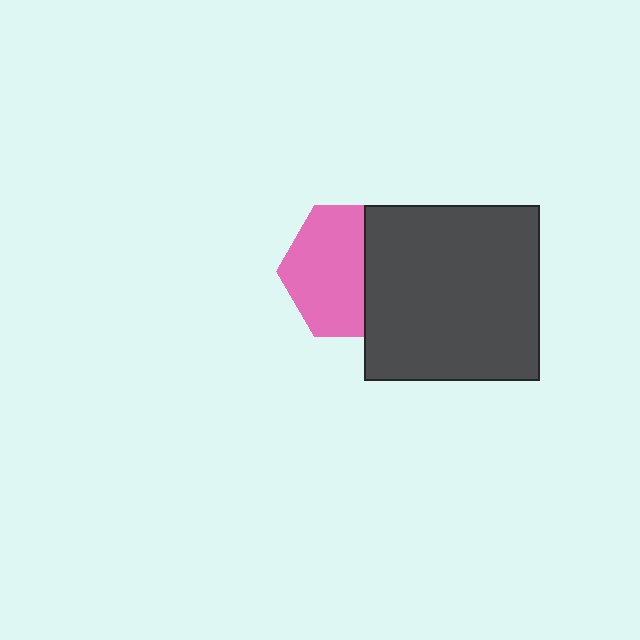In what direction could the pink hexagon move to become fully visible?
The pink hexagon could move left. That would shift it out from behind the dark gray square entirely.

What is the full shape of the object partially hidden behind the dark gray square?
The partially hidden object is a pink hexagon.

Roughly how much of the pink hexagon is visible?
About half of it is visible (roughly 60%).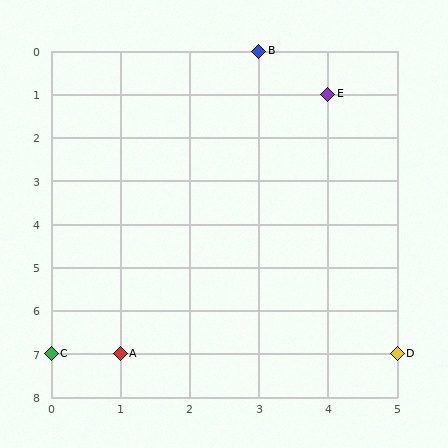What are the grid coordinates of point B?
Point B is at grid coordinates (3, 0).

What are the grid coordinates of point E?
Point E is at grid coordinates (4, 1).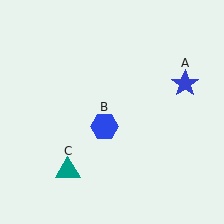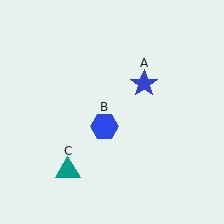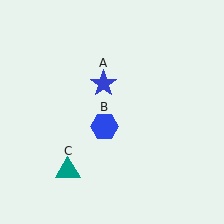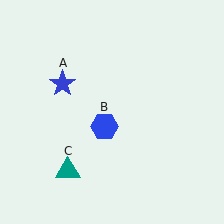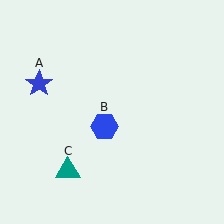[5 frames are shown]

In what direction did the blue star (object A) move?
The blue star (object A) moved left.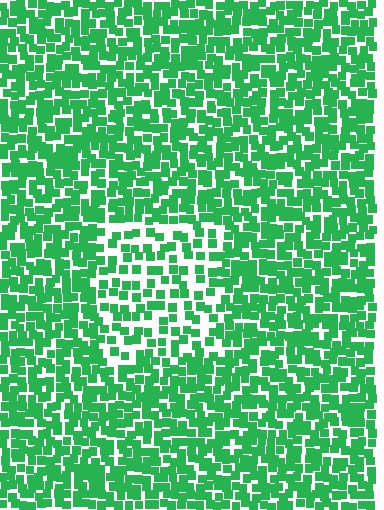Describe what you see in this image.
The image contains small green elements arranged at two different densities. A rectangle-shaped region is visible where the elements are less densely packed than the surrounding area.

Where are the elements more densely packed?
The elements are more densely packed outside the rectangle boundary.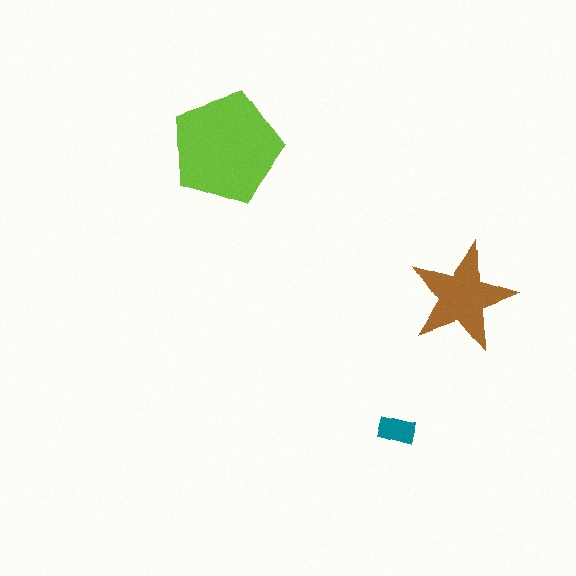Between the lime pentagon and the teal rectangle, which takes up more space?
The lime pentagon.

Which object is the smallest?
The teal rectangle.